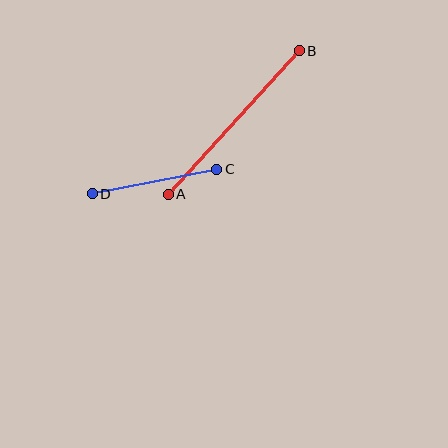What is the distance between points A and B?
The distance is approximately 194 pixels.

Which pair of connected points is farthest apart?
Points A and B are farthest apart.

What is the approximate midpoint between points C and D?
The midpoint is at approximately (154, 181) pixels.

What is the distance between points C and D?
The distance is approximately 127 pixels.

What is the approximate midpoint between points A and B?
The midpoint is at approximately (234, 123) pixels.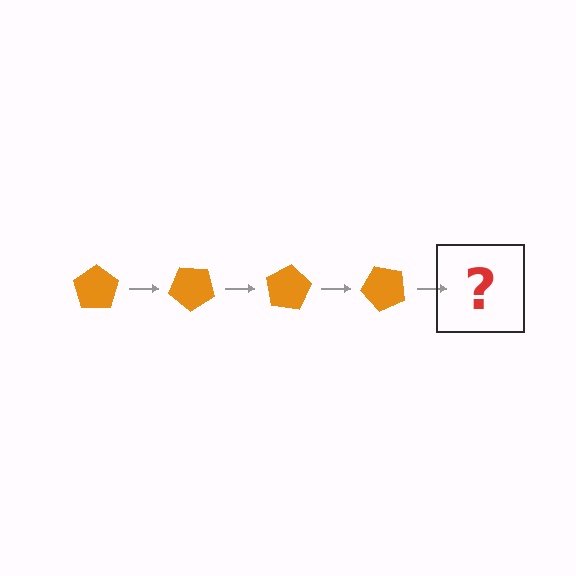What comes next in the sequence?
The next element should be an orange pentagon rotated 160 degrees.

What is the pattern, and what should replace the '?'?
The pattern is that the pentagon rotates 40 degrees each step. The '?' should be an orange pentagon rotated 160 degrees.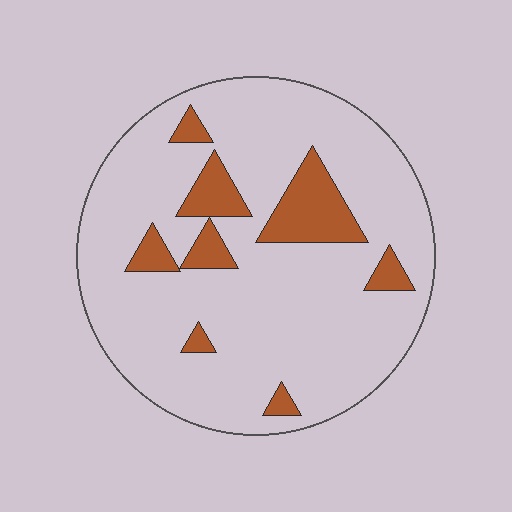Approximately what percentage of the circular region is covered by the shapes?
Approximately 15%.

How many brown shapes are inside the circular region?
8.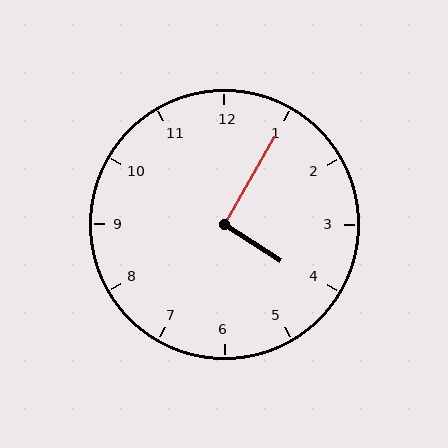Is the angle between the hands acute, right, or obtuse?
It is right.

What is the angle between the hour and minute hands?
Approximately 92 degrees.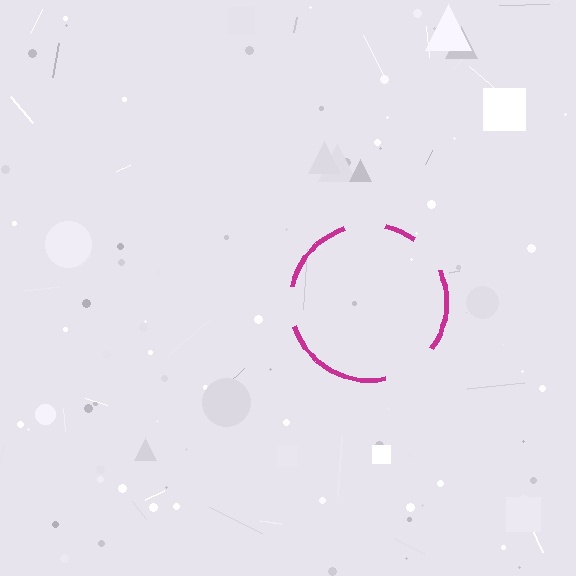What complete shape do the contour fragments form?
The contour fragments form a circle.